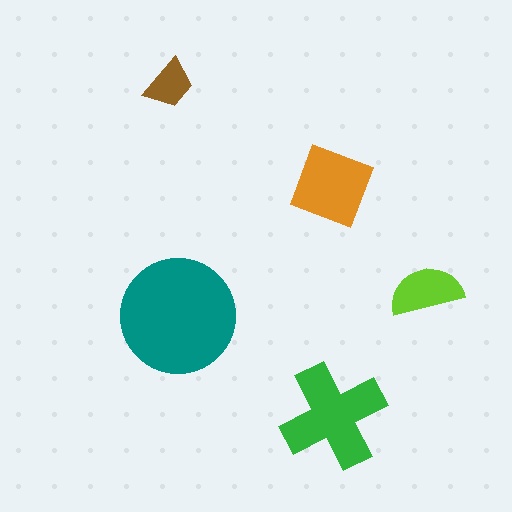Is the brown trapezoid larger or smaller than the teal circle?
Smaller.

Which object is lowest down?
The green cross is bottommost.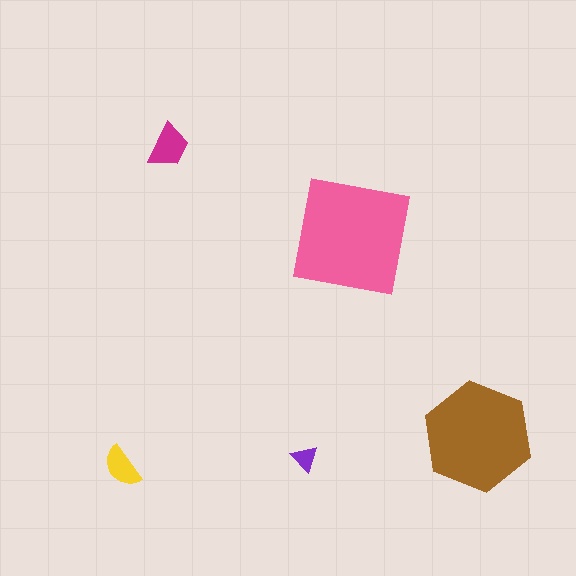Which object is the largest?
The pink square.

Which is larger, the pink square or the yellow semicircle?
The pink square.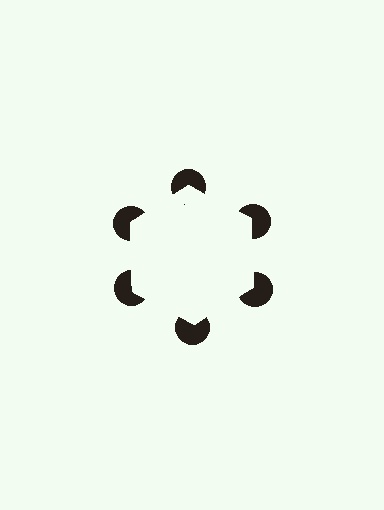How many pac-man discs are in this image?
There are 6 — one at each vertex of the illusory hexagon.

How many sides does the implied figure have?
6 sides.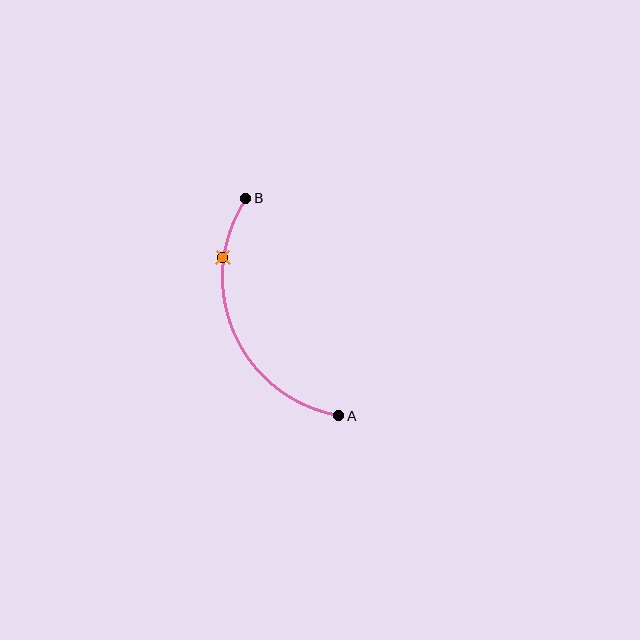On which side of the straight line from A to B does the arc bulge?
The arc bulges to the left of the straight line connecting A and B.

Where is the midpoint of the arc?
The arc midpoint is the point on the curve farthest from the straight line joining A and B. It sits to the left of that line.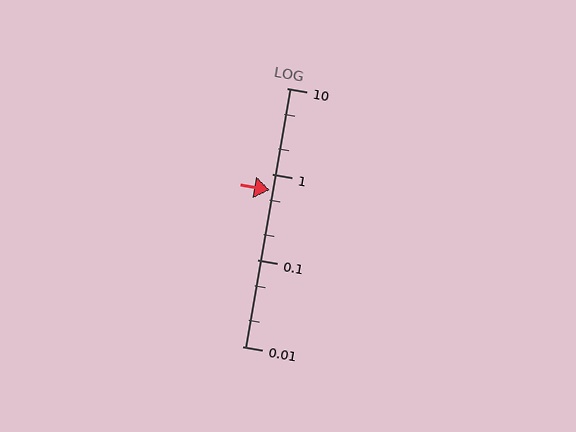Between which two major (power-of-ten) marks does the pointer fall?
The pointer is between 0.1 and 1.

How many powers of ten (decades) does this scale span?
The scale spans 3 decades, from 0.01 to 10.